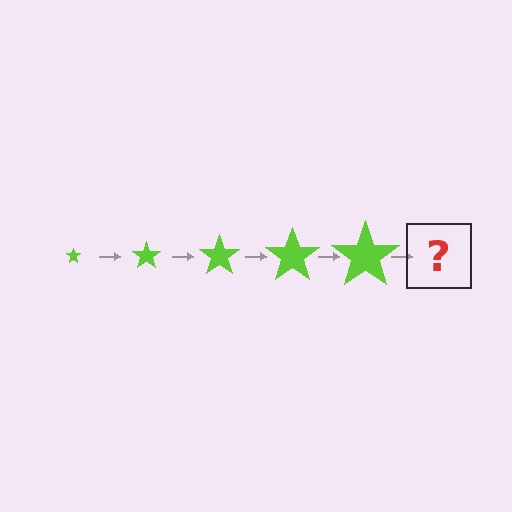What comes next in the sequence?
The next element should be a lime star, larger than the previous one.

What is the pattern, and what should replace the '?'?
The pattern is that the star gets progressively larger each step. The '?' should be a lime star, larger than the previous one.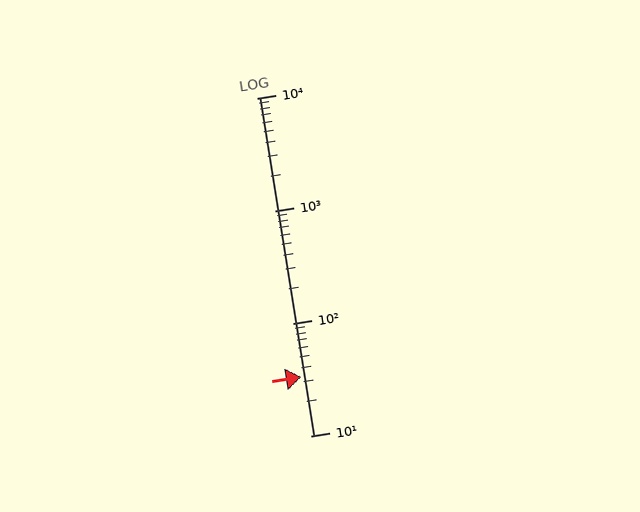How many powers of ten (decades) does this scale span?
The scale spans 3 decades, from 10 to 10000.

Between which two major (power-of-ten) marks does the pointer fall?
The pointer is between 10 and 100.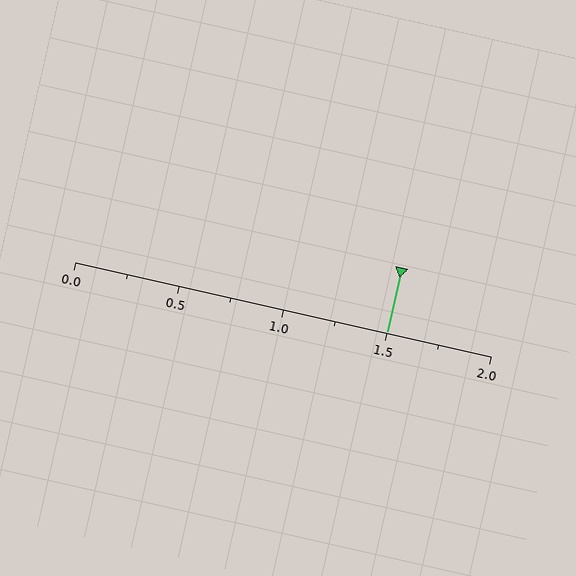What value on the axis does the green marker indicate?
The marker indicates approximately 1.5.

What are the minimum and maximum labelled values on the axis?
The axis runs from 0.0 to 2.0.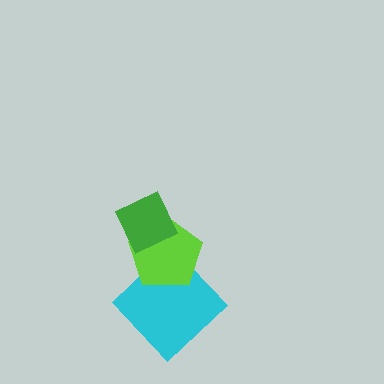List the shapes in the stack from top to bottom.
From top to bottom: the green diamond, the lime pentagon, the cyan diamond.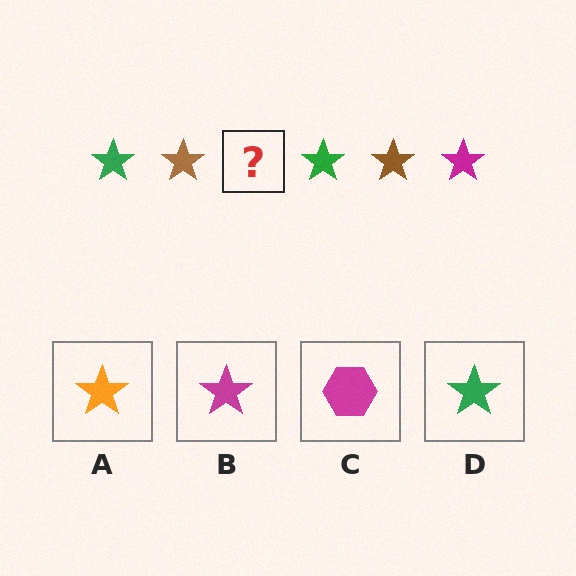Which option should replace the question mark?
Option B.